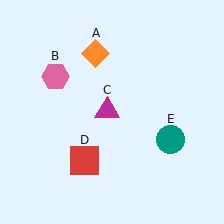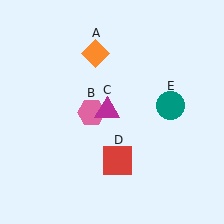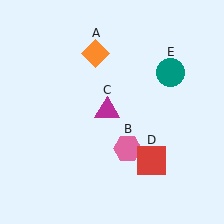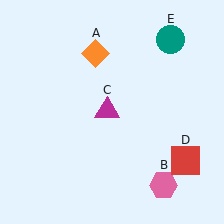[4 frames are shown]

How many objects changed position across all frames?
3 objects changed position: pink hexagon (object B), red square (object D), teal circle (object E).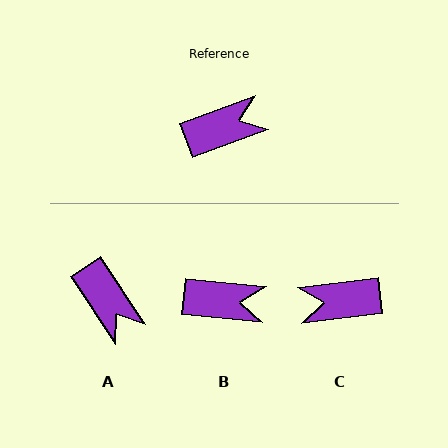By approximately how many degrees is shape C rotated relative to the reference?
Approximately 166 degrees counter-clockwise.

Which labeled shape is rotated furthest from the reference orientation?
C, about 166 degrees away.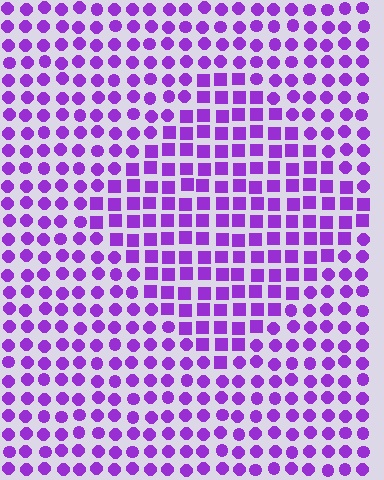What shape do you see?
I see a diamond.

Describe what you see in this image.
The image is filled with small purple elements arranged in a uniform grid. A diamond-shaped region contains squares, while the surrounding area contains circles. The boundary is defined purely by the change in element shape.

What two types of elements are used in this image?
The image uses squares inside the diamond region and circles outside it.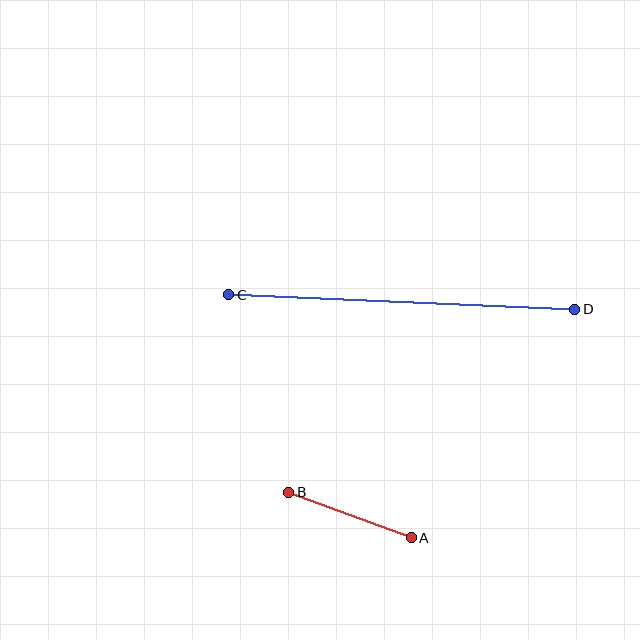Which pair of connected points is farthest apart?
Points C and D are farthest apart.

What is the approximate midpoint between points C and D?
The midpoint is at approximately (402, 302) pixels.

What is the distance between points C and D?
The distance is approximately 346 pixels.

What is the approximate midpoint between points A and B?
The midpoint is at approximately (350, 515) pixels.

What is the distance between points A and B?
The distance is approximately 131 pixels.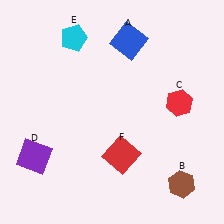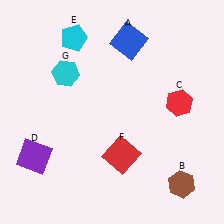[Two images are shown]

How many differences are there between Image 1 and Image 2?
There is 1 difference between the two images.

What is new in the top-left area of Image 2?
A cyan hexagon (G) was added in the top-left area of Image 2.